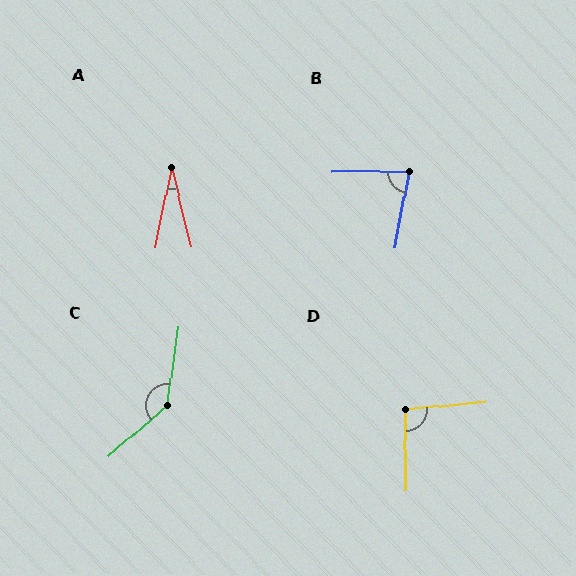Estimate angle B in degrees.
Approximately 79 degrees.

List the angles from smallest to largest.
A (25°), B (79°), D (95°), C (139°).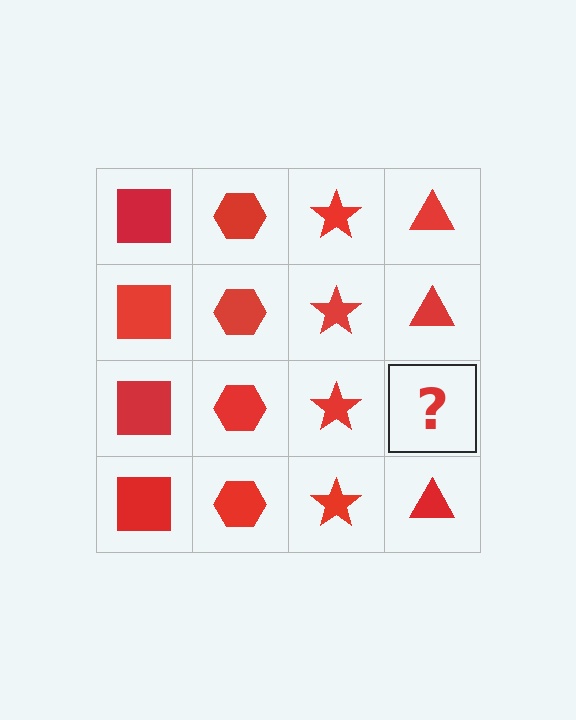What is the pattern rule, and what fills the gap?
The rule is that each column has a consistent shape. The gap should be filled with a red triangle.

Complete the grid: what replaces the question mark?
The question mark should be replaced with a red triangle.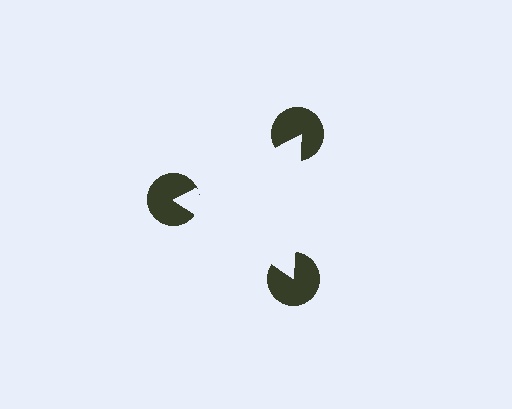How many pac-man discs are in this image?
There are 3 — one at each vertex of the illusory triangle.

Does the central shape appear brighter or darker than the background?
It typically appears slightly brighter than the background, even though no actual brightness change is drawn.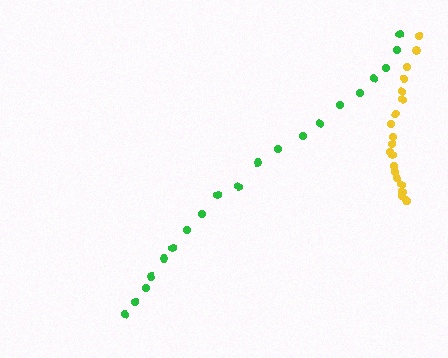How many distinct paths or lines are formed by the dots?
There are 2 distinct paths.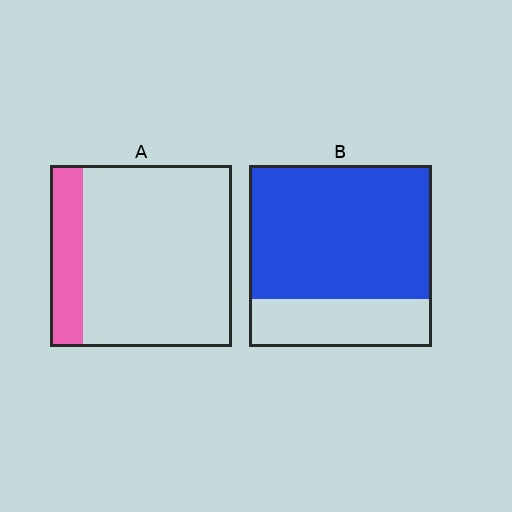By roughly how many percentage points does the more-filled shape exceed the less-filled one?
By roughly 55 percentage points (B over A).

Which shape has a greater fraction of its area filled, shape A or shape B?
Shape B.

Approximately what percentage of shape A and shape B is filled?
A is approximately 20% and B is approximately 75%.